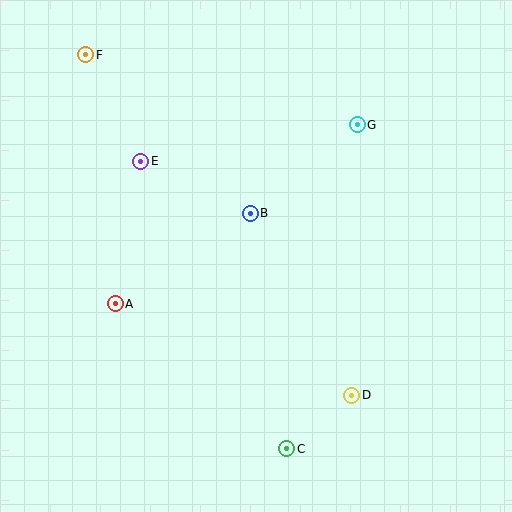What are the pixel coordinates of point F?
Point F is at (86, 55).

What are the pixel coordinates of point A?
Point A is at (115, 304).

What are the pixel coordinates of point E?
Point E is at (141, 161).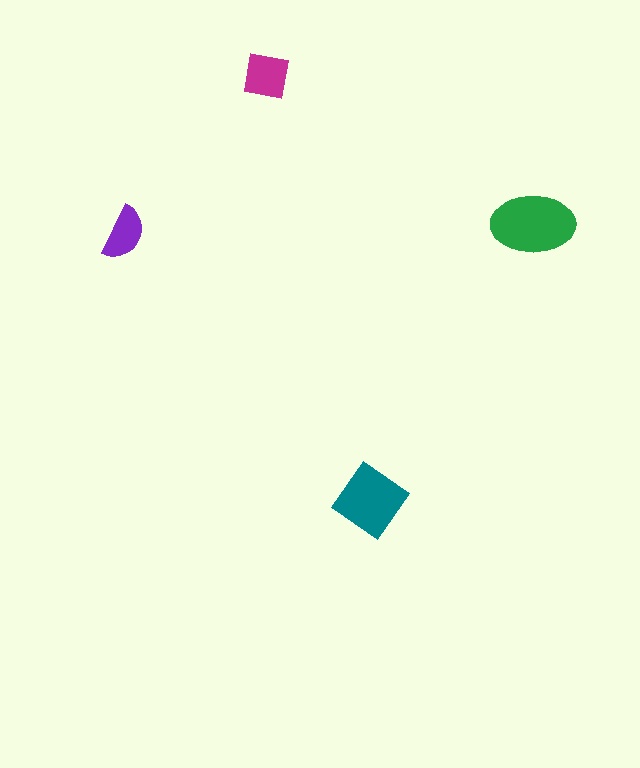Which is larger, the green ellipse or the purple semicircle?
The green ellipse.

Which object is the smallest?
The purple semicircle.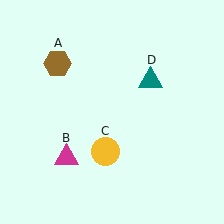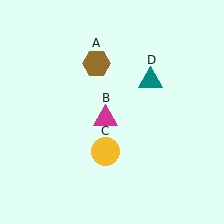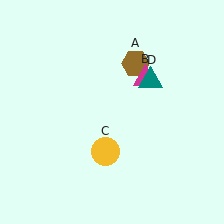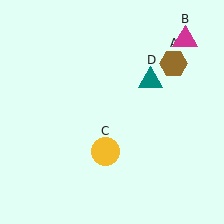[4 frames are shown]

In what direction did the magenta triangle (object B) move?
The magenta triangle (object B) moved up and to the right.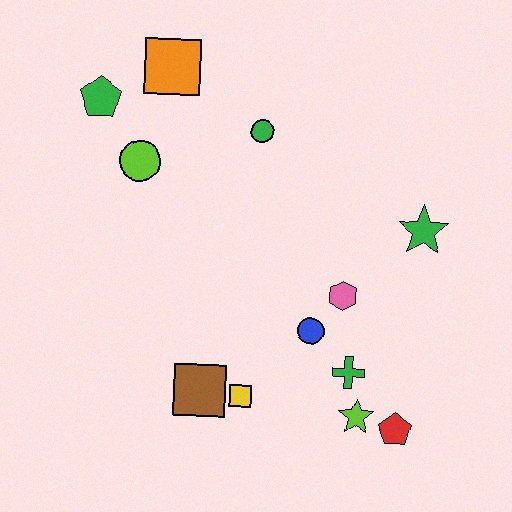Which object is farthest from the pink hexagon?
The green pentagon is farthest from the pink hexagon.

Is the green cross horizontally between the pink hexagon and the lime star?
Yes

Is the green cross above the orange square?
No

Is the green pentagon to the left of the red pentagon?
Yes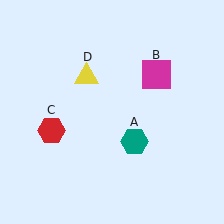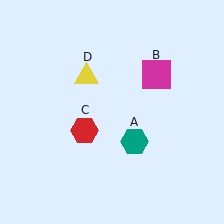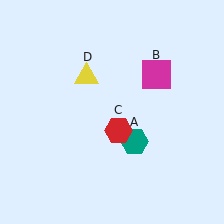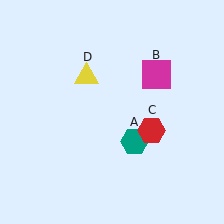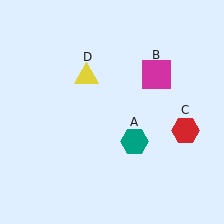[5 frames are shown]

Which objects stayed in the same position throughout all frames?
Teal hexagon (object A) and magenta square (object B) and yellow triangle (object D) remained stationary.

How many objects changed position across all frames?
1 object changed position: red hexagon (object C).